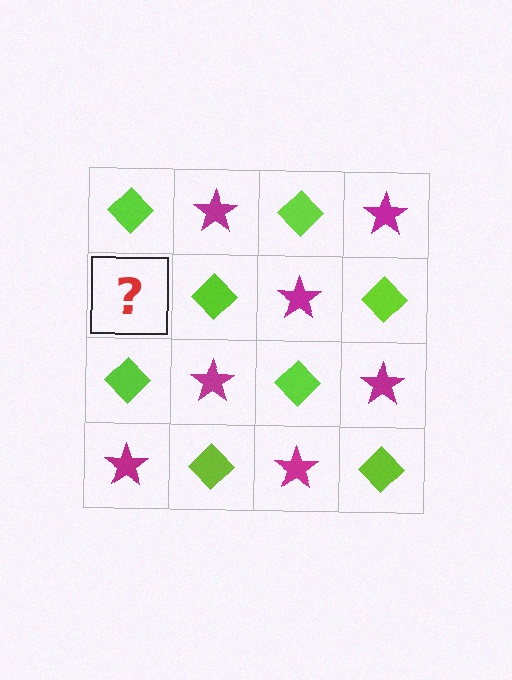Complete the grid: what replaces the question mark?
The question mark should be replaced with a magenta star.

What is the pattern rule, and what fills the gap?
The rule is that it alternates lime diamond and magenta star in a checkerboard pattern. The gap should be filled with a magenta star.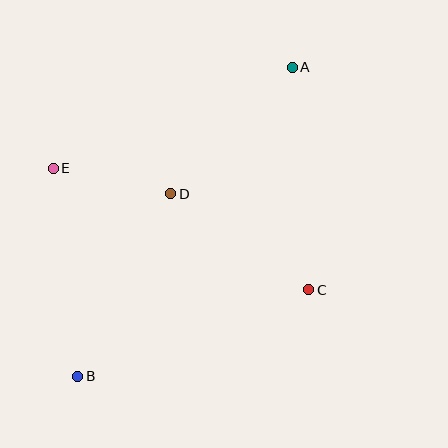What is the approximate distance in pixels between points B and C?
The distance between B and C is approximately 247 pixels.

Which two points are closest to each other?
Points D and E are closest to each other.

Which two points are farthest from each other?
Points A and B are farthest from each other.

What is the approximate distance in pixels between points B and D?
The distance between B and D is approximately 205 pixels.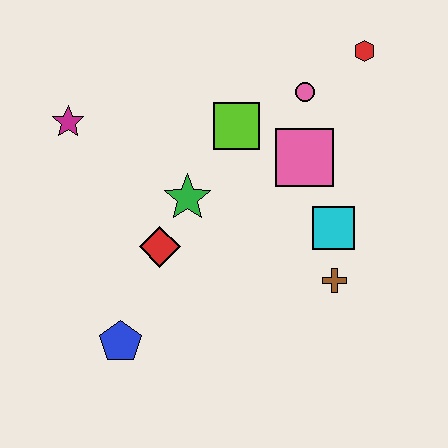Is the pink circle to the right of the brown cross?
No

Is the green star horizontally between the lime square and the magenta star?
Yes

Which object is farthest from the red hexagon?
The blue pentagon is farthest from the red hexagon.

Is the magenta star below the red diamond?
No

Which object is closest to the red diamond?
The green star is closest to the red diamond.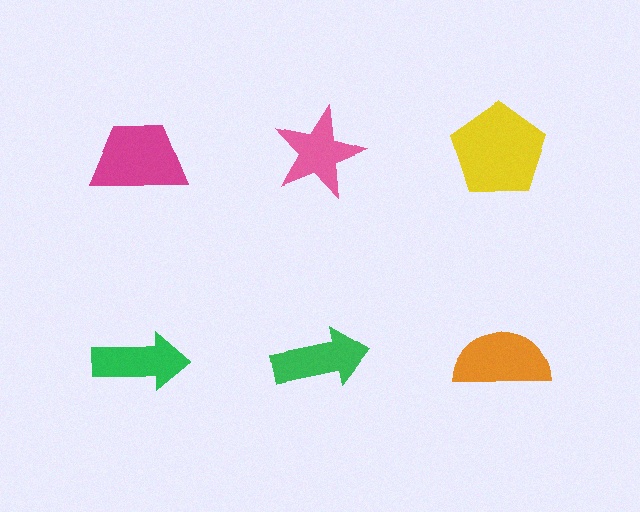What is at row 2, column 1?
A green arrow.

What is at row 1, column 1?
A magenta trapezoid.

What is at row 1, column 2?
A pink star.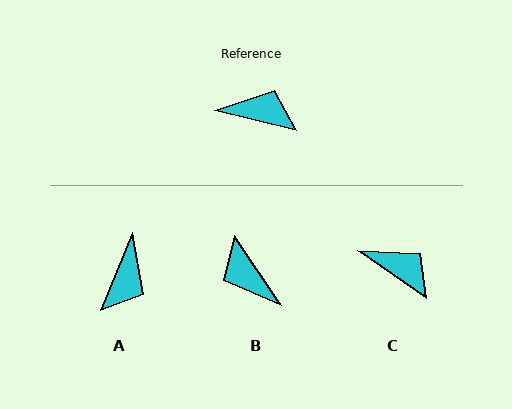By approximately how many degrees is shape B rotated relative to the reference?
Approximately 137 degrees counter-clockwise.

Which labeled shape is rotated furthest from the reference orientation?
B, about 137 degrees away.